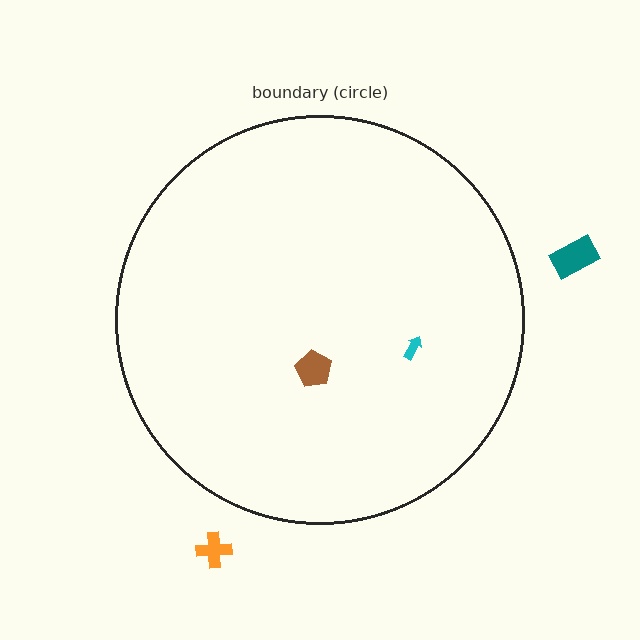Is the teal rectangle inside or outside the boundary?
Outside.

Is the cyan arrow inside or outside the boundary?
Inside.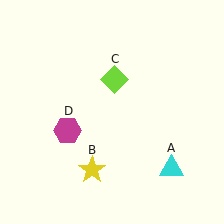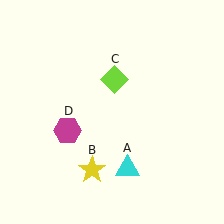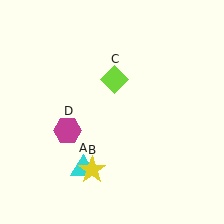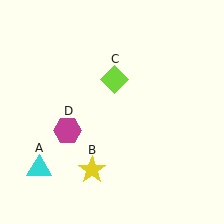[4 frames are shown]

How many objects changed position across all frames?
1 object changed position: cyan triangle (object A).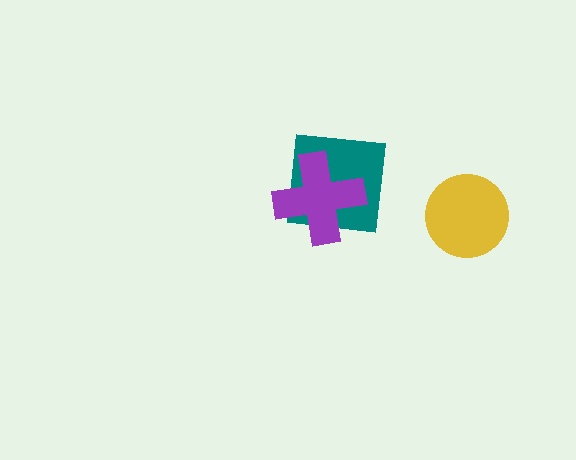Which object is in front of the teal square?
The purple cross is in front of the teal square.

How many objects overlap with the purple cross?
1 object overlaps with the purple cross.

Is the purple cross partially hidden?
No, no other shape covers it.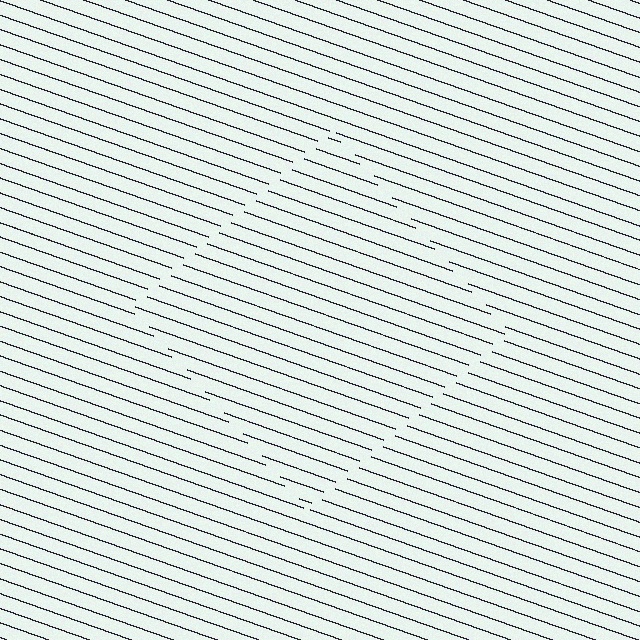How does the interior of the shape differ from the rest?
The interior of the shape contains the same grating, shifted by half a period — the contour is defined by the phase discontinuity where line-ends from the inner and outer gratings abut.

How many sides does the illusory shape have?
4 sides — the line-ends trace a square.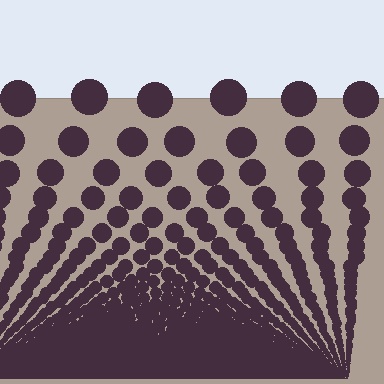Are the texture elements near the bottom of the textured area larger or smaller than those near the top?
Smaller. The gradient is inverted — elements near the bottom are smaller and denser.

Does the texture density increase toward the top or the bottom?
Density increases toward the bottom.